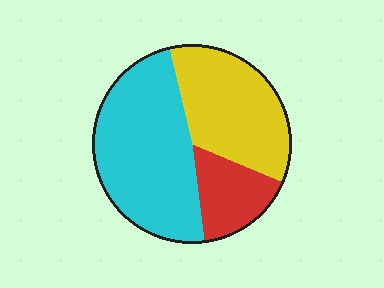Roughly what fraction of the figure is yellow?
Yellow covers 35% of the figure.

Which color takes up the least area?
Red, at roughly 15%.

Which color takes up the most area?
Cyan, at roughly 50%.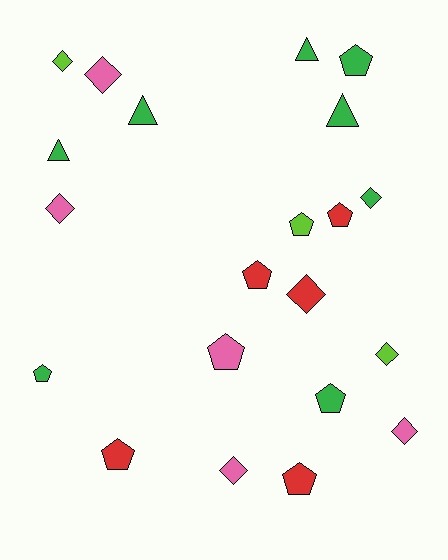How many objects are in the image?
There are 21 objects.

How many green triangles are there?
There are 4 green triangles.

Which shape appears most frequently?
Pentagon, with 9 objects.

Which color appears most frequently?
Green, with 8 objects.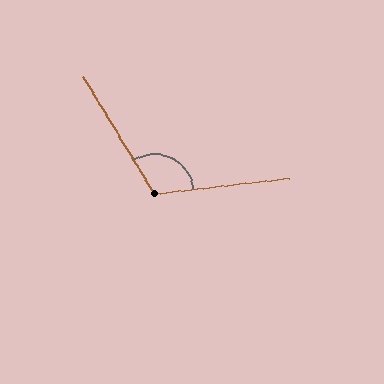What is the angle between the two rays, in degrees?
Approximately 115 degrees.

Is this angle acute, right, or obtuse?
It is obtuse.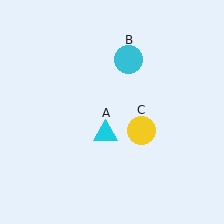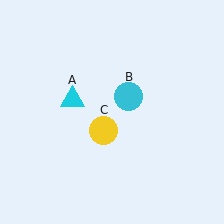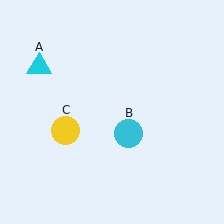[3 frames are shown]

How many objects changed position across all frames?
3 objects changed position: cyan triangle (object A), cyan circle (object B), yellow circle (object C).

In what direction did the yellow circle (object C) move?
The yellow circle (object C) moved left.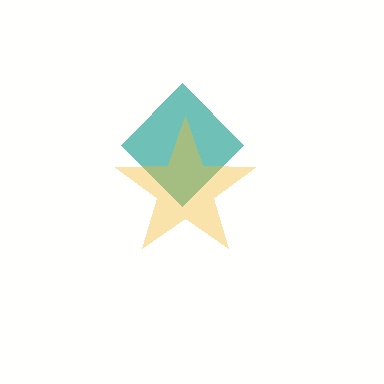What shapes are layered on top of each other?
The layered shapes are: a teal diamond, a yellow star.